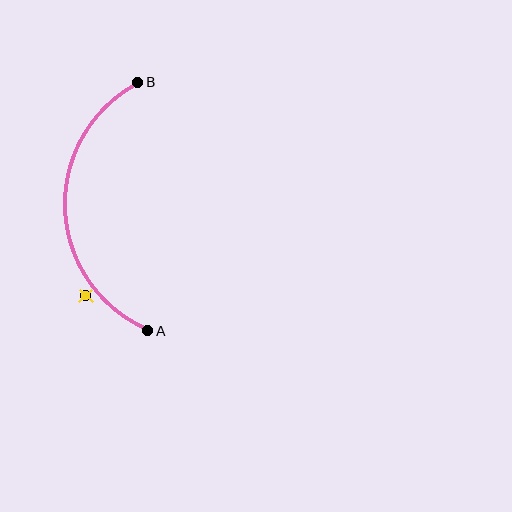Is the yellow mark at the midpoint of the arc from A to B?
No — the yellow mark does not lie on the arc at all. It sits slightly outside the curve.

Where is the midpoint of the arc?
The arc midpoint is the point on the curve farthest from the straight line joining A and B. It sits to the left of that line.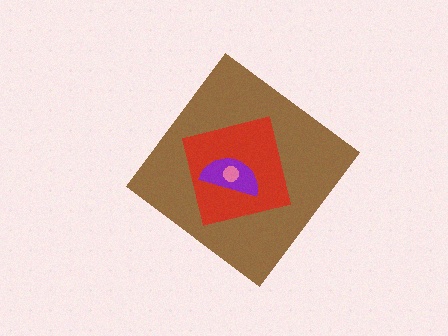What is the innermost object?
The pink circle.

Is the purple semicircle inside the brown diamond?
Yes.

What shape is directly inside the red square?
The purple semicircle.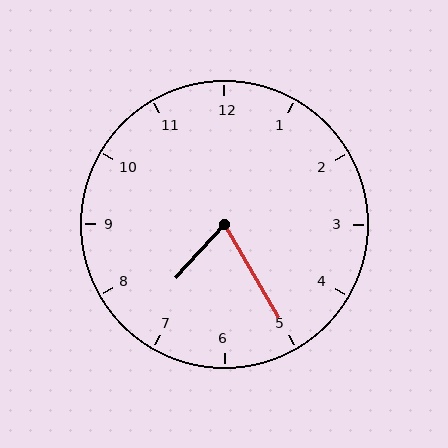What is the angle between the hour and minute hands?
Approximately 72 degrees.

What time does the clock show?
7:25.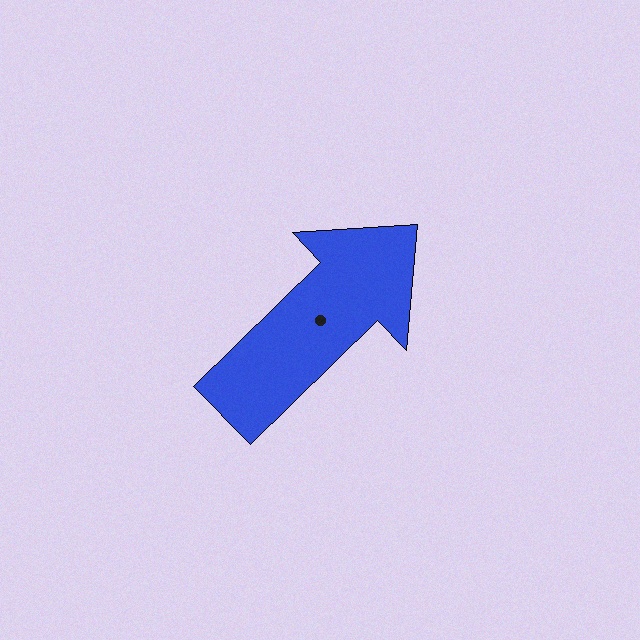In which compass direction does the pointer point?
Northeast.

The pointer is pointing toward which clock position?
Roughly 2 o'clock.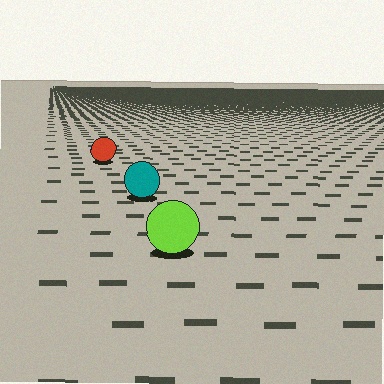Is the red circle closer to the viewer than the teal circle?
No. The teal circle is closer — you can tell from the texture gradient: the ground texture is coarser near it.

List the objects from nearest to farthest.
From nearest to farthest: the lime circle, the teal circle, the red circle.